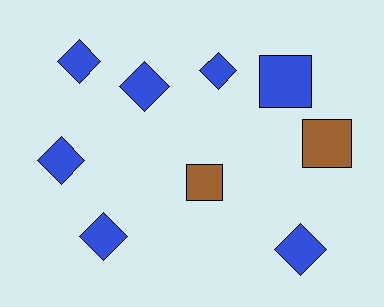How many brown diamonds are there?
There are no brown diamonds.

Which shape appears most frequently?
Diamond, with 6 objects.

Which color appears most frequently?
Blue, with 7 objects.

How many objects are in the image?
There are 9 objects.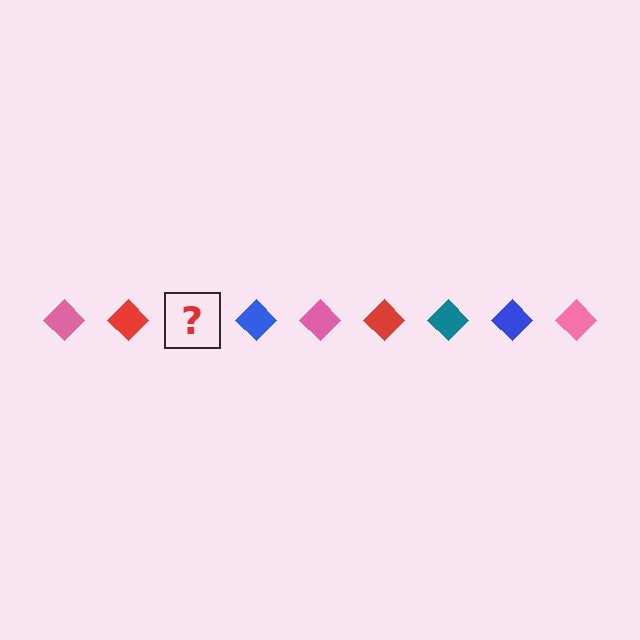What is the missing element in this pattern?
The missing element is a teal diamond.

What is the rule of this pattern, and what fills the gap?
The rule is that the pattern cycles through pink, red, teal, blue diamonds. The gap should be filled with a teal diamond.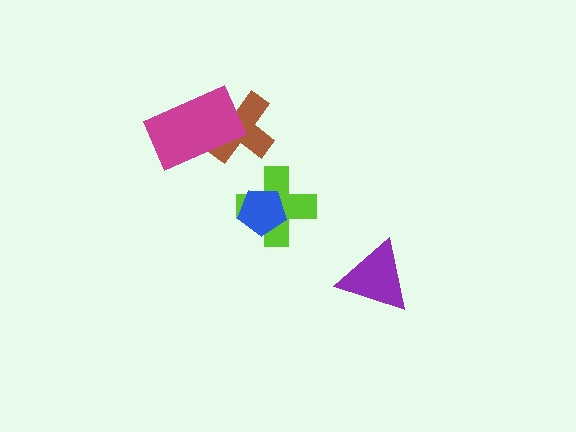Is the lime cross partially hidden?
Yes, it is partially covered by another shape.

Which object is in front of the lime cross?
The blue pentagon is in front of the lime cross.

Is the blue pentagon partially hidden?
No, no other shape covers it.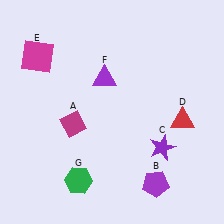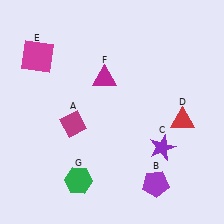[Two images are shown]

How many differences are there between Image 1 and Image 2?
There is 1 difference between the two images.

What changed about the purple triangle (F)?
In Image 1, F is purple. In Image 2, it changed to magenta.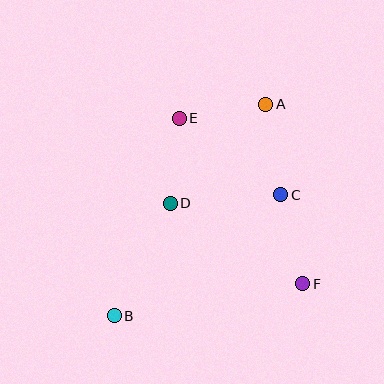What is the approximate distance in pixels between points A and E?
The distance between A and E is approximately 88 pixels.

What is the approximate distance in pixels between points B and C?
The distance between B and C is approximately 206 pixels.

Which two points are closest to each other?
Points D and E are closest to each other.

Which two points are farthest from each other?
Points A and B are farthest from each other.